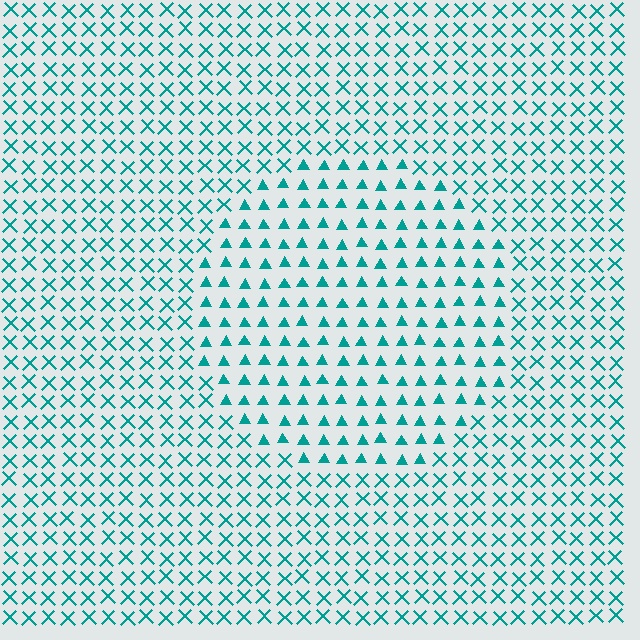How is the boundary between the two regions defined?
The boundary is defined by a change in element shape: triangles inside vs. X marks outside. All elements share the same color and spacing.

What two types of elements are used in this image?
The image uses triangles inside the circle region and X marks outside it.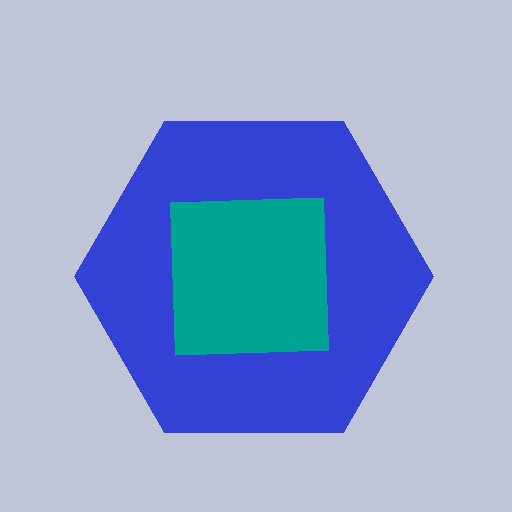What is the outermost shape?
The blue hexagon.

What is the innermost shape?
The teal square.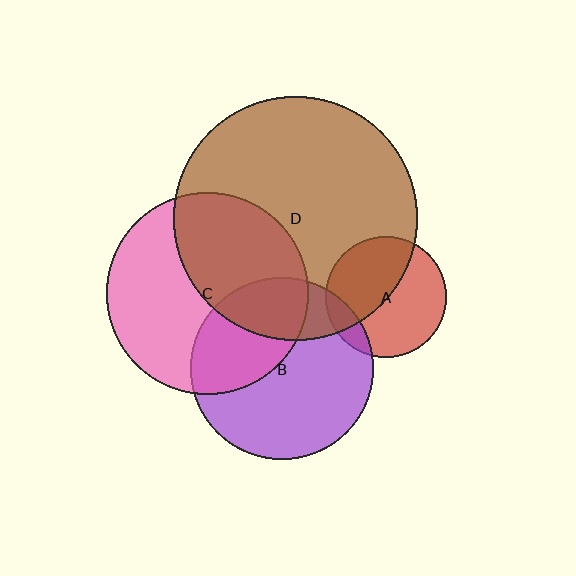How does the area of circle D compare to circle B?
Approximately 1.8 times.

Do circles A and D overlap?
Yes.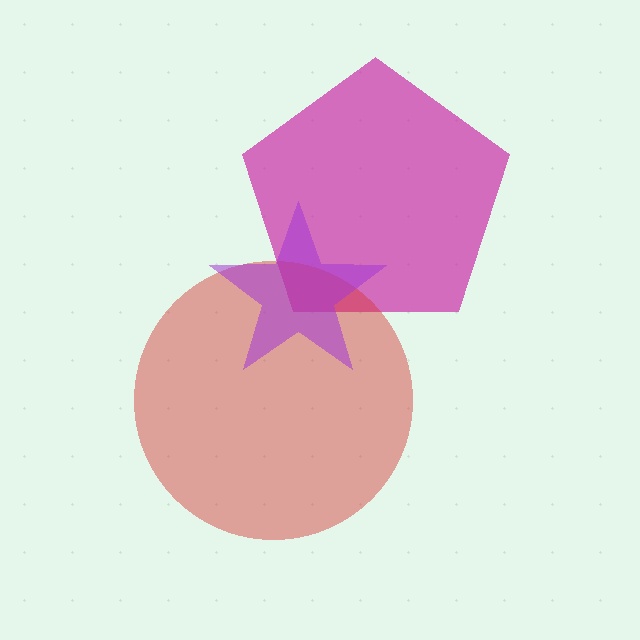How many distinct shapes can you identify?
There are 3 distinct shapes: a magenta pentagon, a red circle, a purple star.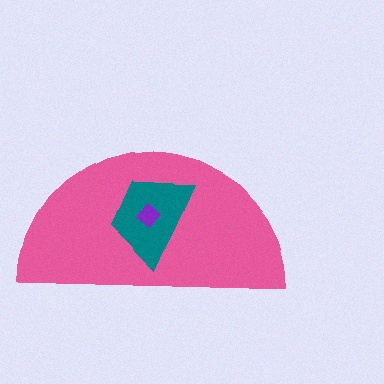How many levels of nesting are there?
3.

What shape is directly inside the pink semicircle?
The teal trapezoid.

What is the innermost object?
The purple diamond.